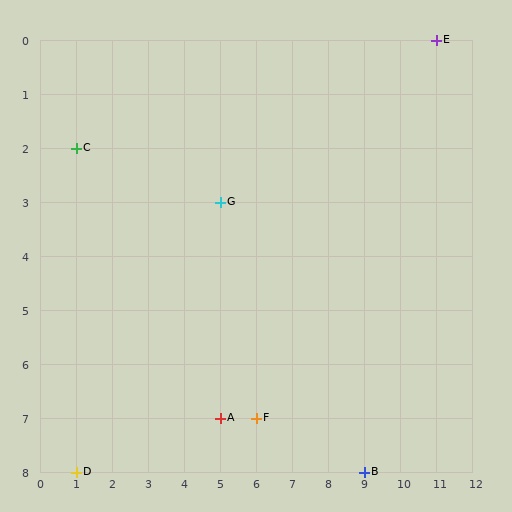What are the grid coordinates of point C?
Point C is at grid coordinates (1, 2).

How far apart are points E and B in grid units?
Points E and B are 2 columns and 8 rows apart (about 8.2 grid units diagonally).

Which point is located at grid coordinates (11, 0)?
Point E is at (11, 0).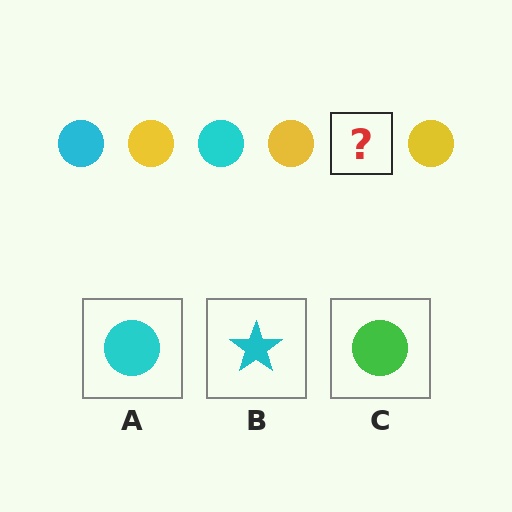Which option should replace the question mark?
Option A.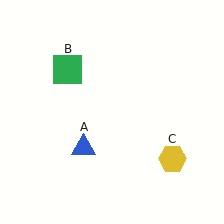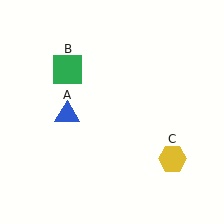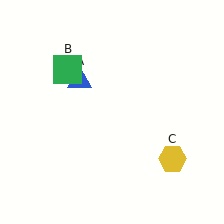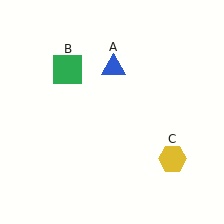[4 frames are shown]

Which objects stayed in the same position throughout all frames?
Green square (object B) and yellow hexagon (object C) remained stationary.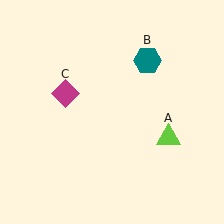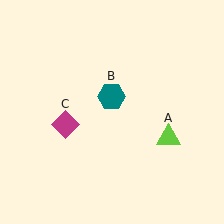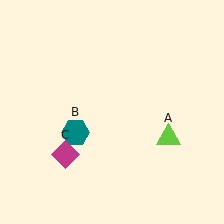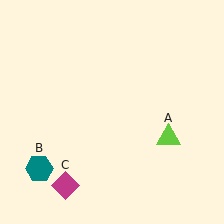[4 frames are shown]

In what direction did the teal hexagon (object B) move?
The teal hexagon (object B) moved down and to the left.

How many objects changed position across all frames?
2 objects changed position: teal hexagon (object B), magenta diamond (object C).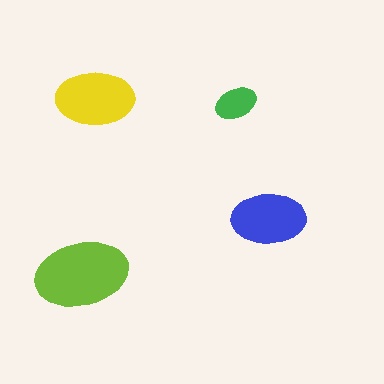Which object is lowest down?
The lime ellipse is bottommost.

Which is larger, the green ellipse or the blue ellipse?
The blue one.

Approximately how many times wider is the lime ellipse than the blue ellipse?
About 1.5 times wider.